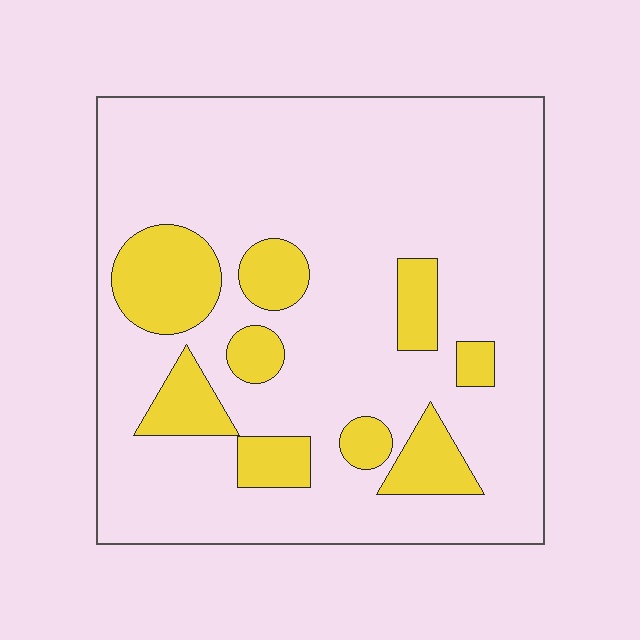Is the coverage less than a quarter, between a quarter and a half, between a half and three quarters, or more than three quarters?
Less than a quarter.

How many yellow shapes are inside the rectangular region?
9.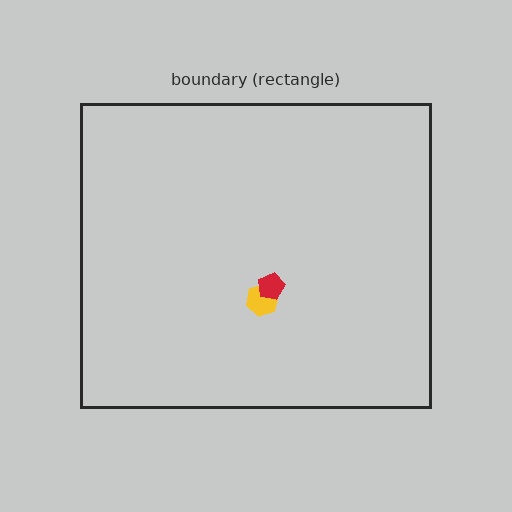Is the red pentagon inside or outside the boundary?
Inside.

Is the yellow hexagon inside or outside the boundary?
Inside.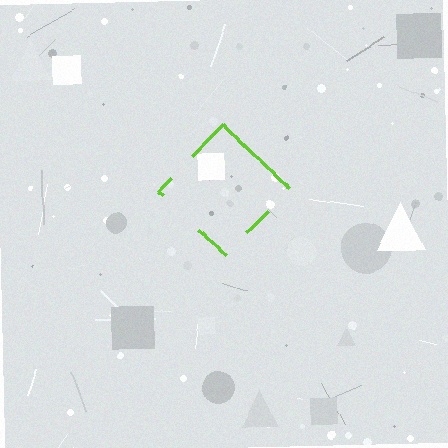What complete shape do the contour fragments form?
The contour fragments form a diamond.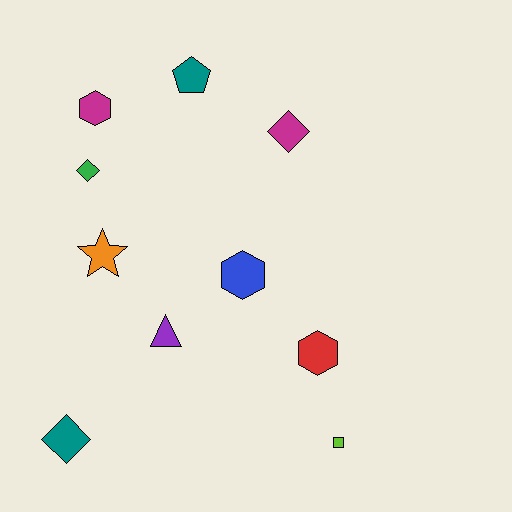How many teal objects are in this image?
There are 2 teal objects.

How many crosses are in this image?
There are no crosses.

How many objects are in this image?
There are 10 objects.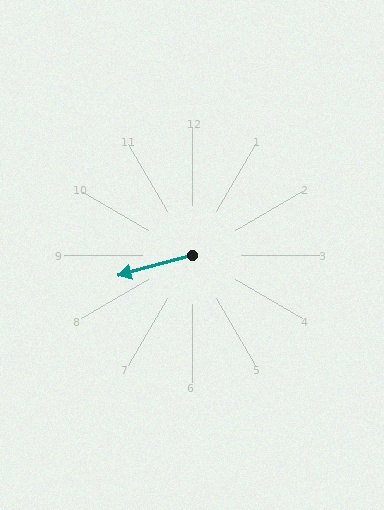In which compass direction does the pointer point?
West.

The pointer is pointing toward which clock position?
Roughly 8 o'clock.